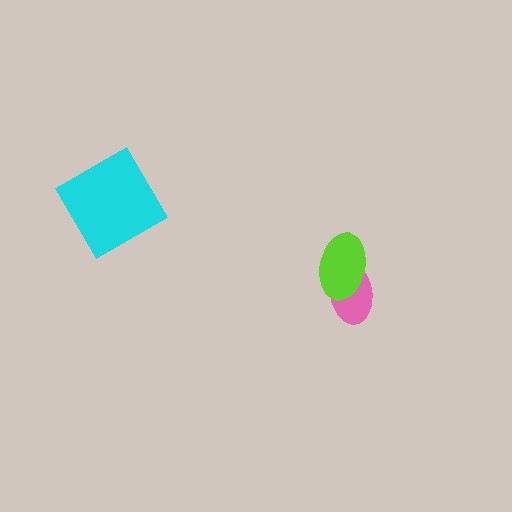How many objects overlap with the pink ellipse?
1 object overlaps with the pink ellipse.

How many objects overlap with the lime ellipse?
1 object overlaps with the lime ellipse.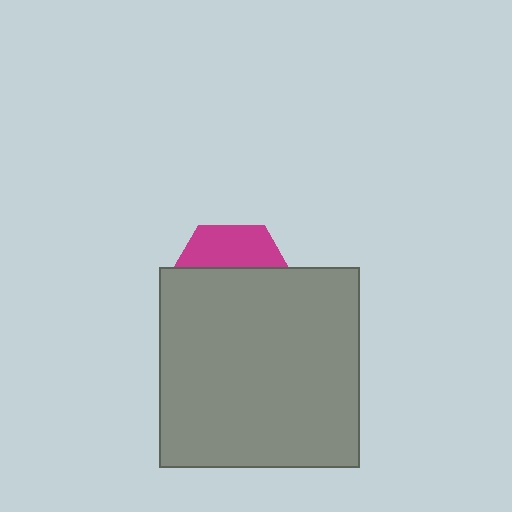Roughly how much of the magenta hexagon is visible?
A small part of it is visible (roughly 33%).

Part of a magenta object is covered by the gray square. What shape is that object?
It is a hexagon.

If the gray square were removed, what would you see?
You would see the complete magenta hexagon.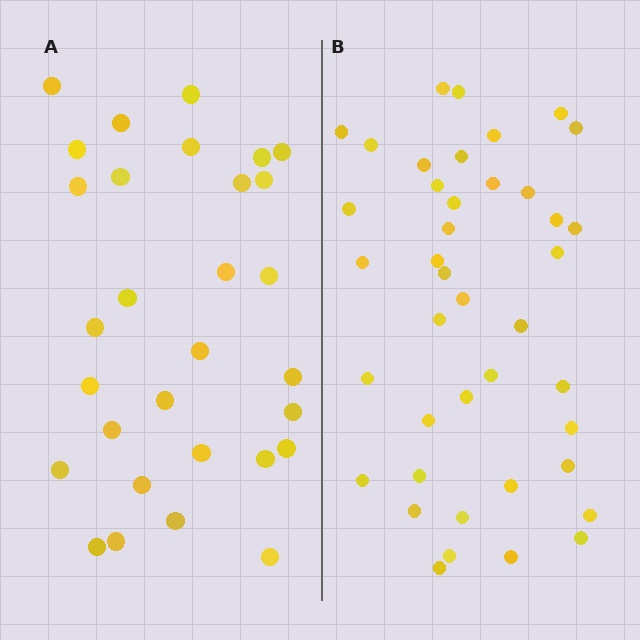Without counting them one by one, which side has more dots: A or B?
Region B (the right region) has more dots.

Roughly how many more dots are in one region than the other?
Region B has roughly 12 or so more dots than region A.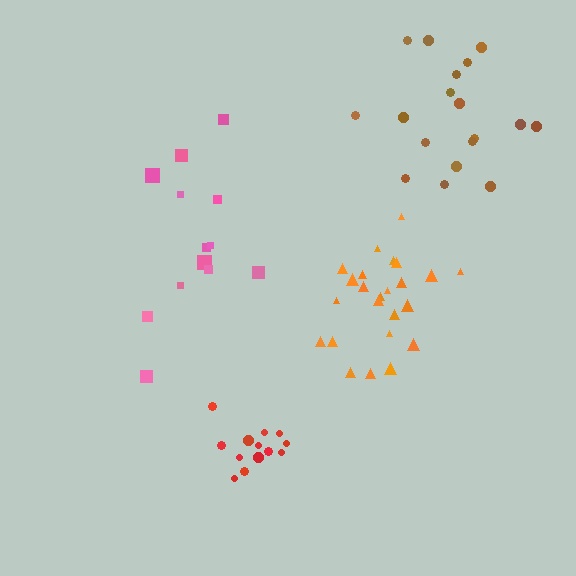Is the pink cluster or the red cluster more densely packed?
Red.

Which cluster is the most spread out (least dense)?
Pink.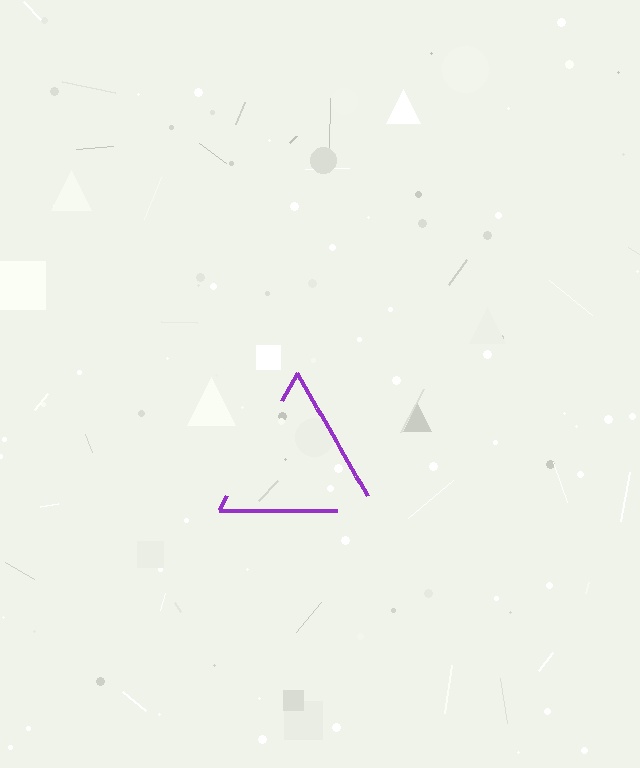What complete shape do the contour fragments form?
The contour fragments form a triangle.